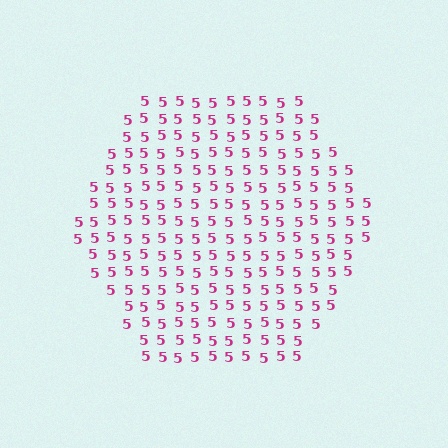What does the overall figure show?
The overall figure shows a hexagon.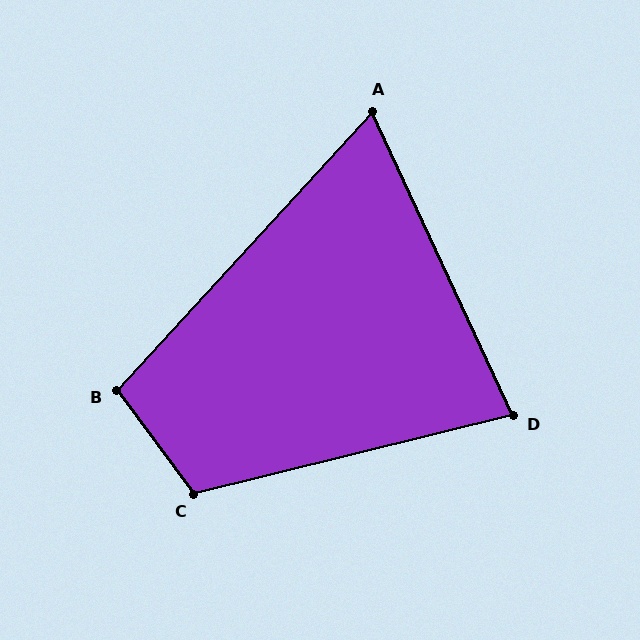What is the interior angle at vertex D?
Approximately 79 degrees (acute).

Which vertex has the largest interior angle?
C, at approximately 113 degrees.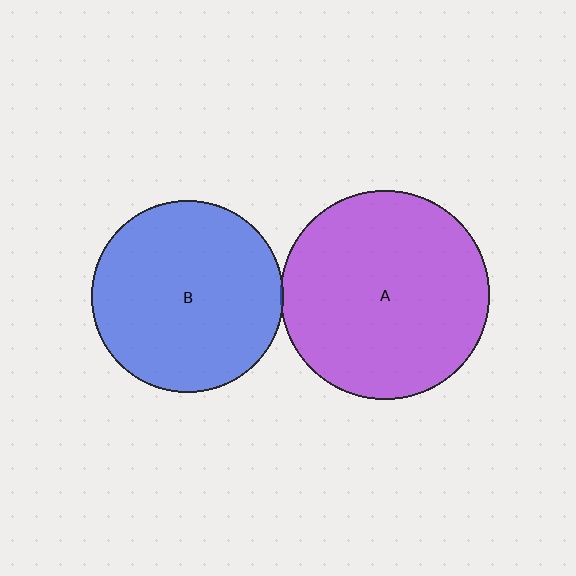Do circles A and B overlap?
Yes.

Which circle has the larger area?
Circle A (purple).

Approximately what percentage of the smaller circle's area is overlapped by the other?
Approximately 5%.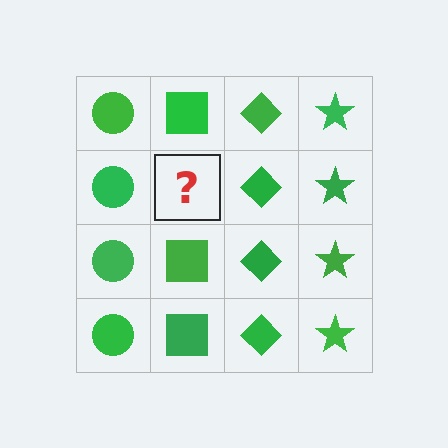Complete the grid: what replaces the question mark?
The question mark should be replaced with a green square.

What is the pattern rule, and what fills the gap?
The rule is that each column has a consistent shape. The gap should be filled with a green square.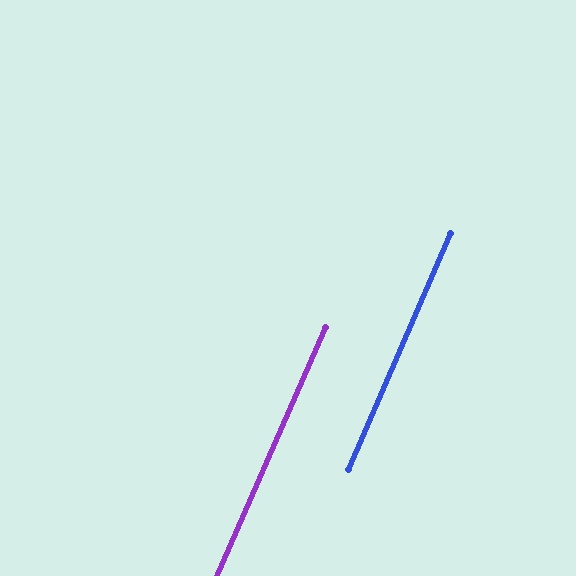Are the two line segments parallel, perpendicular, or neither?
Parallel — their directions differ by only 0.1°.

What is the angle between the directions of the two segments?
Approximately 0 degrees.